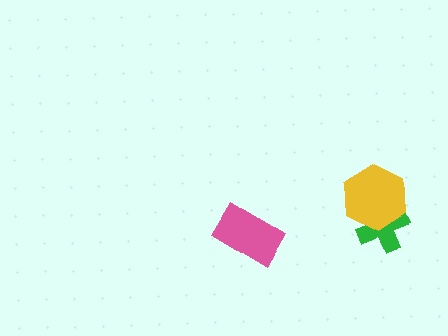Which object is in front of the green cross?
The yellow hexagon is in front of the green cross.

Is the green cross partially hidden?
Yes, it is partially covered by another shape.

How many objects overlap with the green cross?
1 object overlaps with the green cross.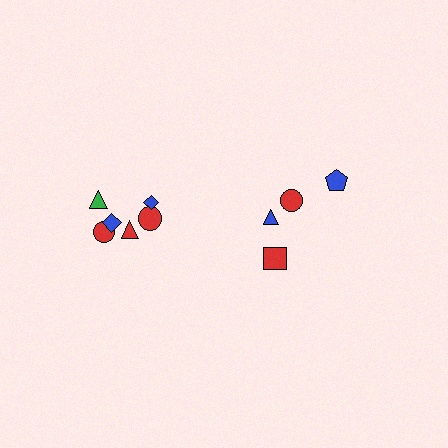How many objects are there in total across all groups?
There are 10 objects.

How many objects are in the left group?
There are 6 objects.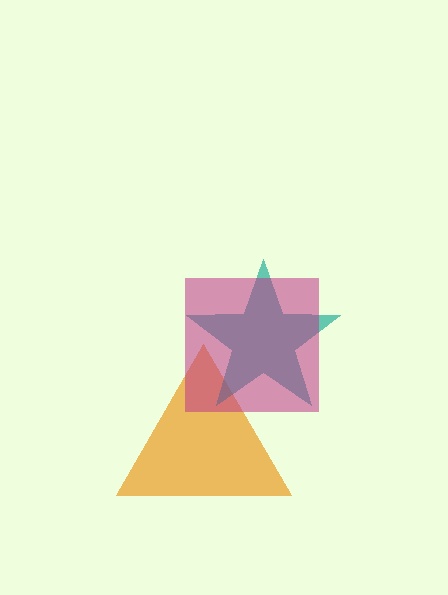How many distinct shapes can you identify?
There are 3 distinct shapes: an orange triangle, a teal star, a magenta square.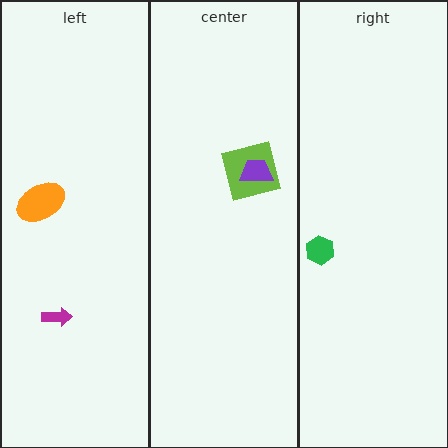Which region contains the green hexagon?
The right region.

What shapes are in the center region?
The lime square, the purple trapezoid.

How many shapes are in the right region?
1.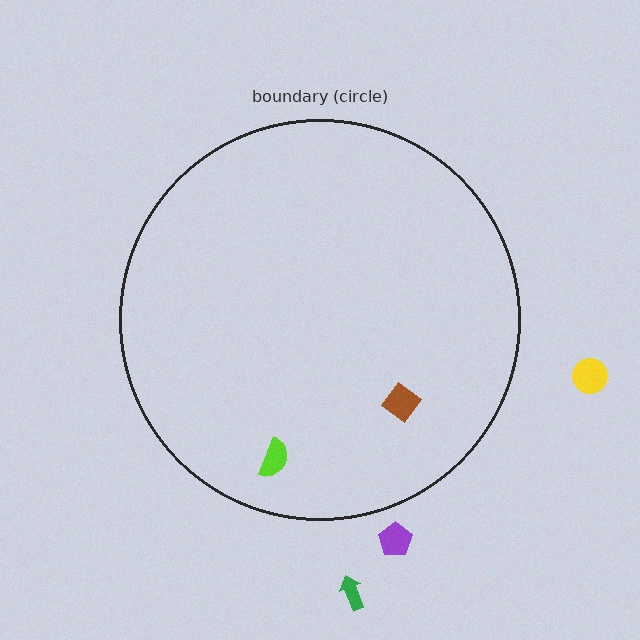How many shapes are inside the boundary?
2 inside, 3 outside.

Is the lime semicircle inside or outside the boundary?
Inside.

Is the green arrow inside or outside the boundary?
Outside.